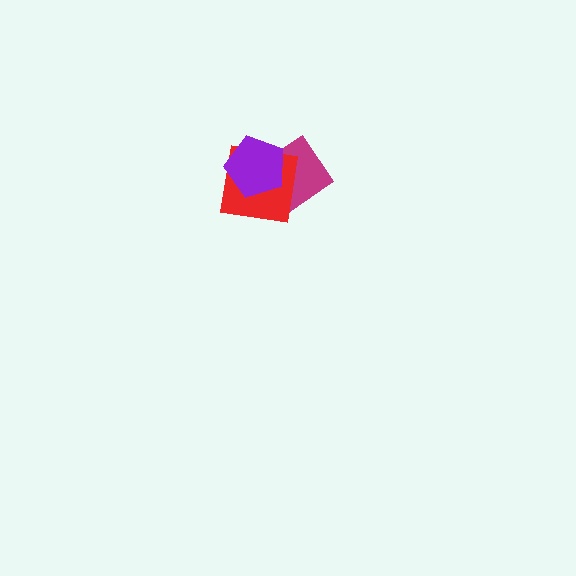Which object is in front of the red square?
The purple pentagon is in front of the red square.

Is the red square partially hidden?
Yes, it is partially covered by another shape.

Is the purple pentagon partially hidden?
No, no other shape covers it.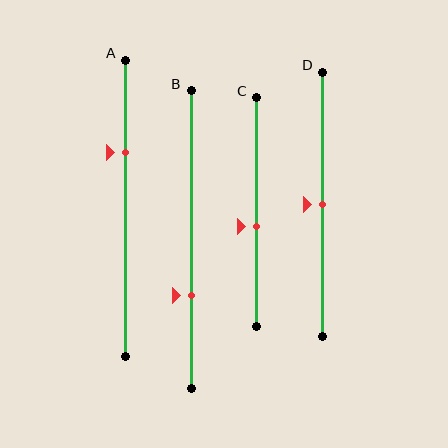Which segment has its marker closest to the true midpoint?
Segment D has its marker closest to the true midpoint.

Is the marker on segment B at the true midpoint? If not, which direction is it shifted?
No, the marker on segment B is shifted downward by about 19% of the segment length.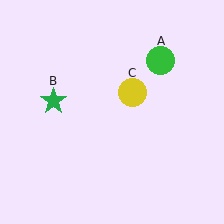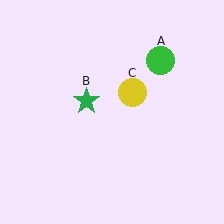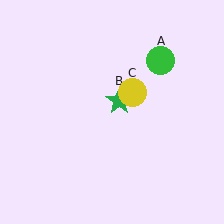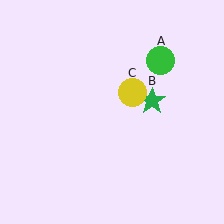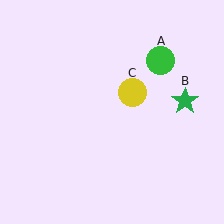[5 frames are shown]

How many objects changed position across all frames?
1 object changed position: green star (object B).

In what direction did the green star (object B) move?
The green star (object B) moved right.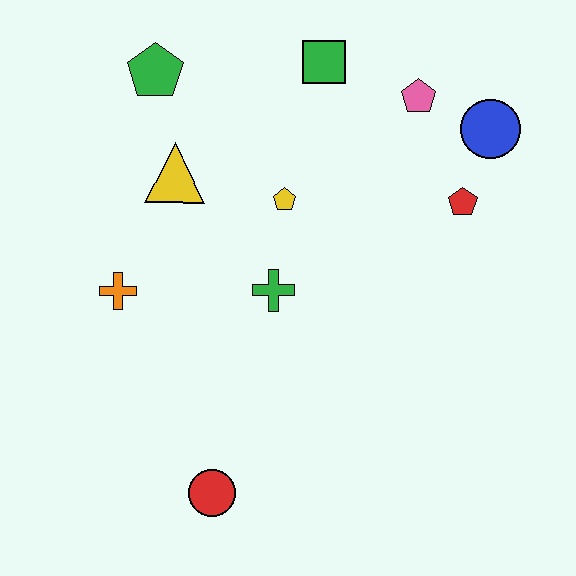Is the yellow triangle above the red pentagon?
Yes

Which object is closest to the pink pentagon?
The blue circle is closest to the pink pentagon.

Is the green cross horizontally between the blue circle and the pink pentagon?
No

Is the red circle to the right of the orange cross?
Yes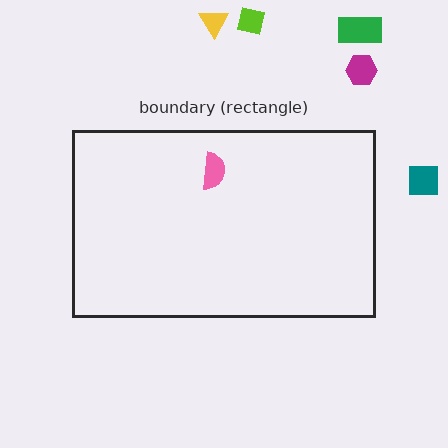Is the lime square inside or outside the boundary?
Outside.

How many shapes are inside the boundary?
1 inside, 5 outside.